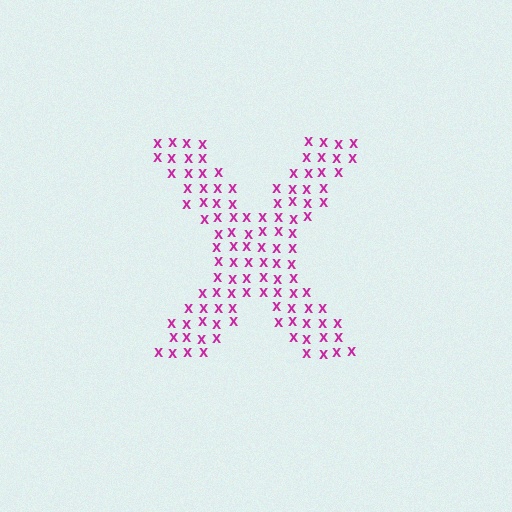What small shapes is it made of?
It is made of small letter X's.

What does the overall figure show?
The overall figure shows the letter X.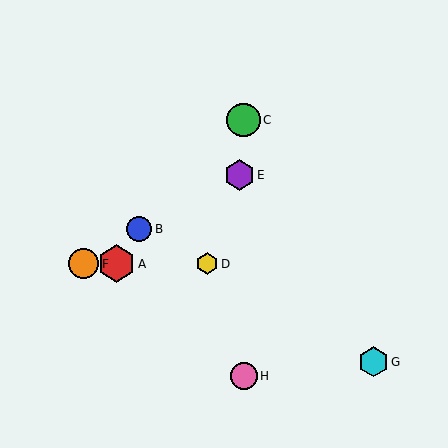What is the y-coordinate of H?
Object H is at y≈376.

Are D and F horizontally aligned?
Yes, both are at y≈264.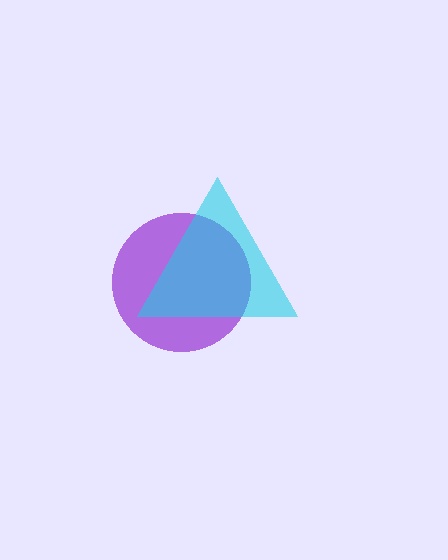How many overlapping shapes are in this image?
There are 2 overlapping shapes in the image.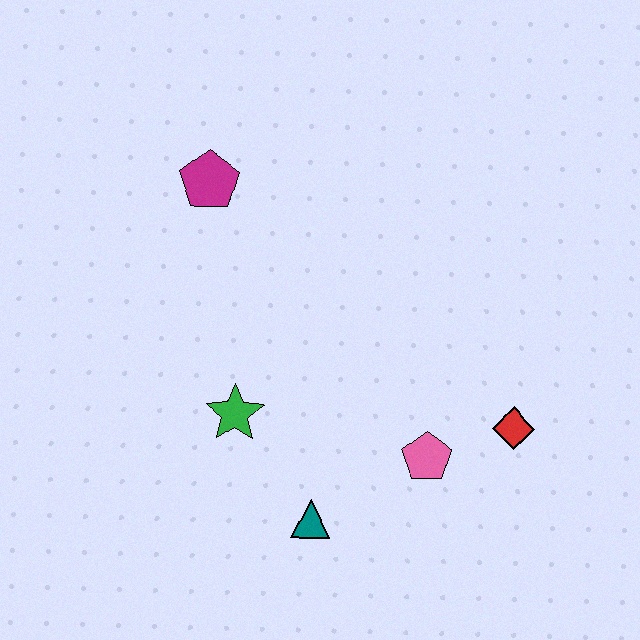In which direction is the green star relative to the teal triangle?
The green star is above the teal triangle.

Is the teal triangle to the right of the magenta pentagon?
Yes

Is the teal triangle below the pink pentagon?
Yes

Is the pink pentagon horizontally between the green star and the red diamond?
Yes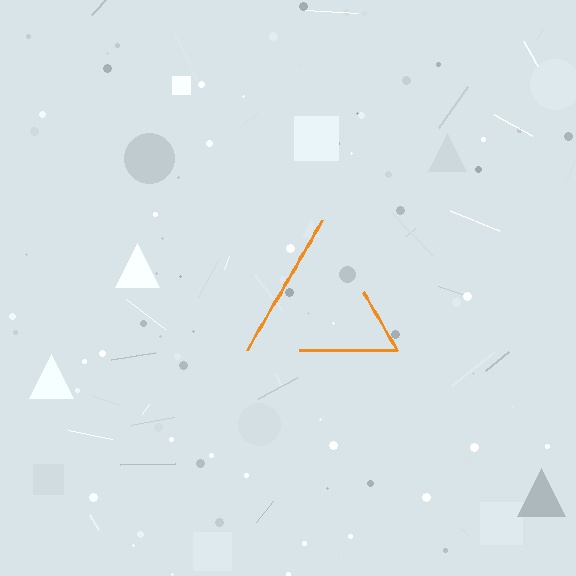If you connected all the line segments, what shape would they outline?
They would outline a triangle.